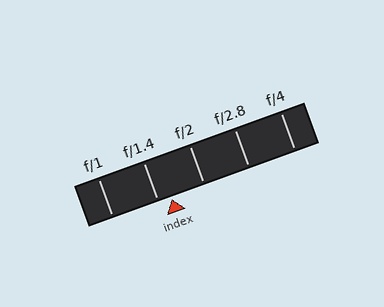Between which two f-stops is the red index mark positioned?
The index mark is between f/1.4 and f/2.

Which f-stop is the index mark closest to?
The index mark is closest to f/1.4.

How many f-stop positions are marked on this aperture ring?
There are 5 f-stop positions marked.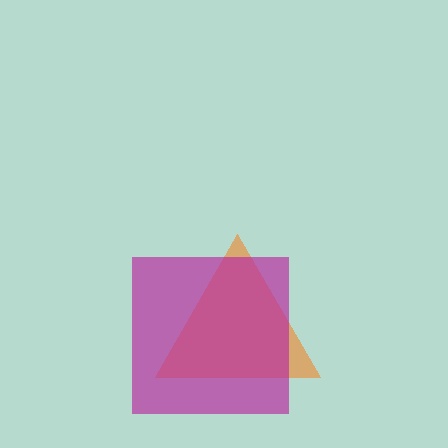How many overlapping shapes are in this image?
There are 2 overlapping shapes in the image.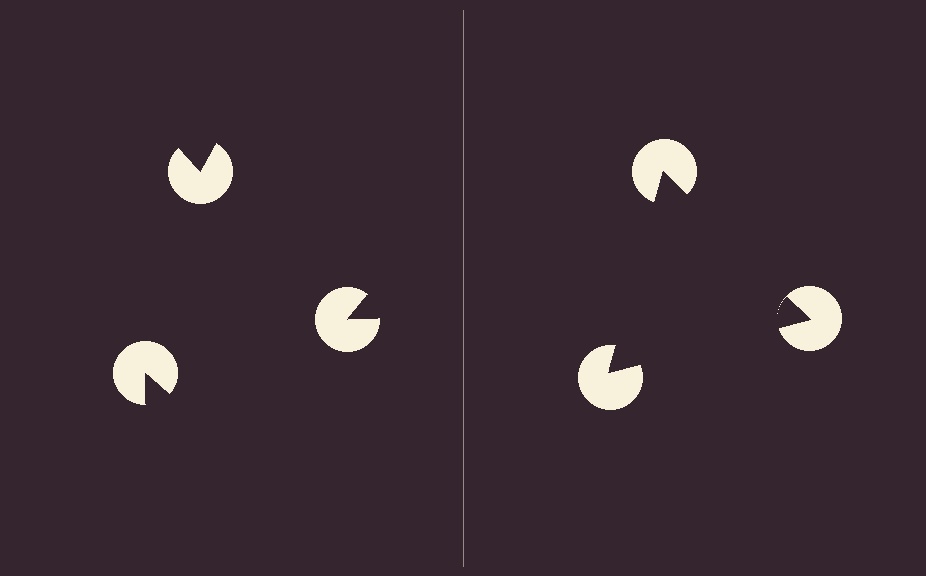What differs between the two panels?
The pac-man discs are positioned identically on both sides; only the wedge orientations differ. On the right they align to a triangle; on the left they are misaligned.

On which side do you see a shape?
An illusory triangle appears on the right side. On the left side the wedge cuts are rotated, so no coherent shape forms.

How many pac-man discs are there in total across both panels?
6 — 3 on each side.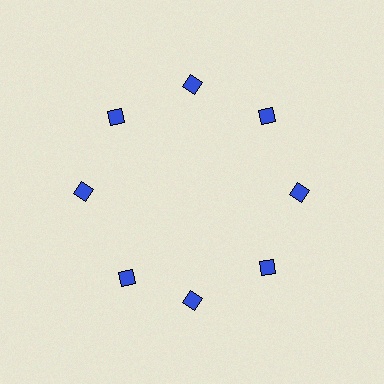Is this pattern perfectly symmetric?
No. The 8 blue diamonds are arranged in a ring, but one element near the 8 o'clock position is rotated out of alignment along the ring, breaking the 8-fold rotational symmetry.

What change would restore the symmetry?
The symmetry would be restored by rotating it back into even spacing with its neighbors so that all 8 diamonds sit at equal angles and equal distance from the center.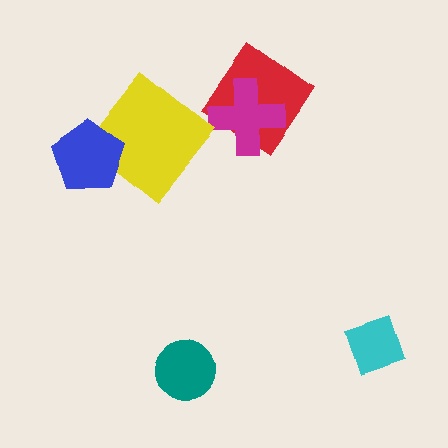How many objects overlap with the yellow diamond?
1 object overlaps with the yellow diamond.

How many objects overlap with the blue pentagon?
1 object overlaps with the blue pentagon.